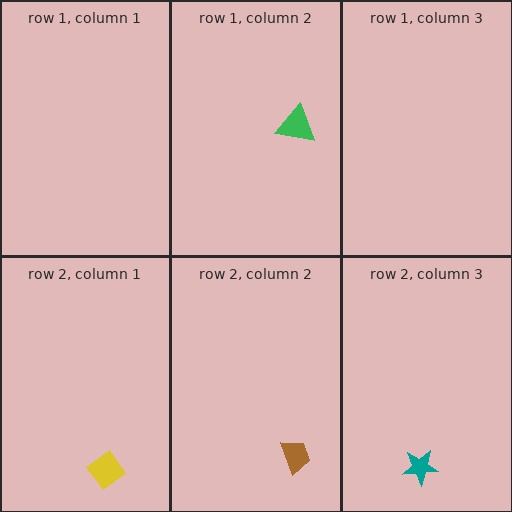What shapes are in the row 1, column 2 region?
The green triangle.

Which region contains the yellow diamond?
The row 2, column 1 region.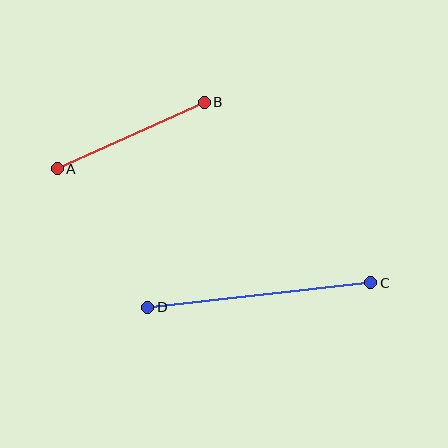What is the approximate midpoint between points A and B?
The midpoint is at approximately (131, 136) pixels.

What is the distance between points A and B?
The distance is approximately 161 pixels.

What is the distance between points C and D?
The distance is approximately 224 pixels.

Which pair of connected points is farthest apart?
Points C and D are farthest apart.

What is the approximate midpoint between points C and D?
The midpoint is at approximately (259, 295) pixels.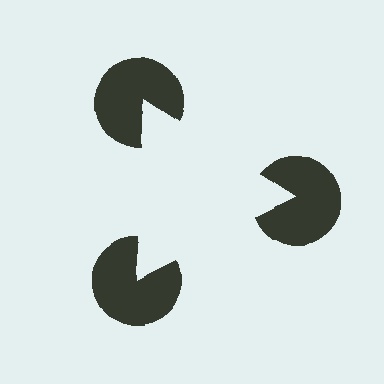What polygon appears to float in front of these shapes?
An illusory triangle — its edges are inferred from the aligned wedge cuts in the pac-man discs, not physically drawn.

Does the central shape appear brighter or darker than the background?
It typically appears slightly brighter than the background, even though no actual brightness change is drawn.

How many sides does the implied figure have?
3 sides.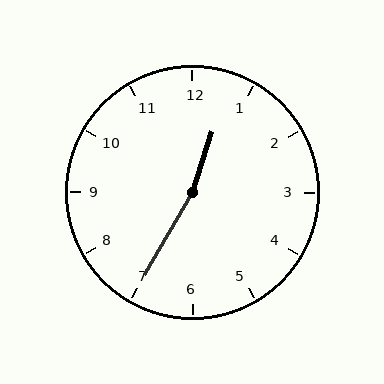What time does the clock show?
12:35.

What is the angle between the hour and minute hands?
Approximately 168 degrees.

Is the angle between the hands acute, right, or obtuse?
It is obtuse.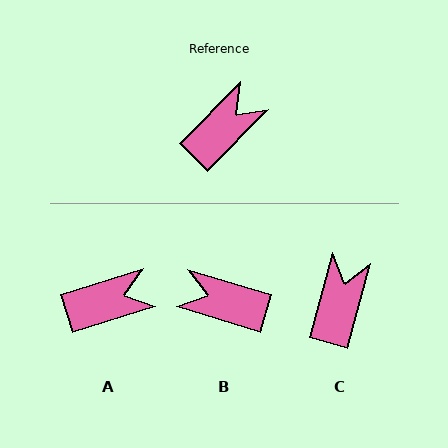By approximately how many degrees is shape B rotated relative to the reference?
Approximately 118 degrees counter-clockwise.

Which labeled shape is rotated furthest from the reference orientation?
B, about 118 degrees away.